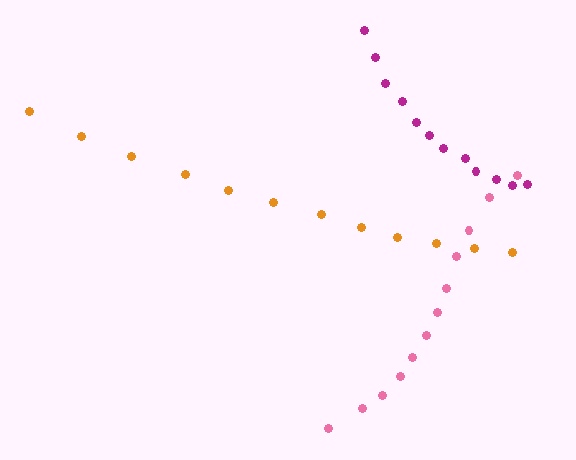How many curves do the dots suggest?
There are 3 distinct paths.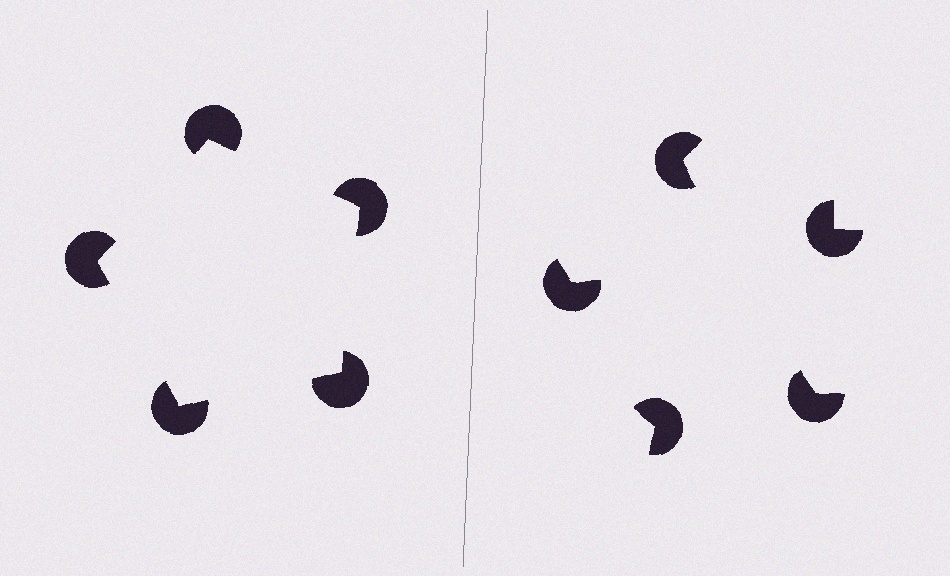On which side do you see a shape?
An illusory pentagon appears on the left side. On the right side the wedge cuts are rotated, so no coherent shape forms.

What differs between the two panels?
The pac-man discs are positioned identically on both sides; only the wedge orientations differ. On the left they align to a pentagon; on the right they are misaligned.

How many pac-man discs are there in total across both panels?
10 — 5 on each side.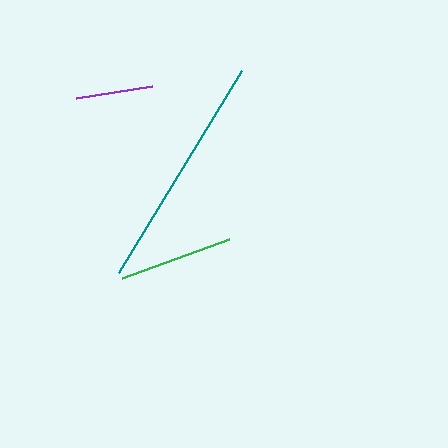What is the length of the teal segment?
The teal segment is approximately 236 pixels long.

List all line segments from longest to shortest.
From longest to shortest: teal, green, purple.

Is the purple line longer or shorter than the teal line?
The teal line is longer than the purple line.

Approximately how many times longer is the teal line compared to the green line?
The teal line is approximately 2.1 times the length of the green line.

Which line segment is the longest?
The teal line is the longest at approximately 236 pixels.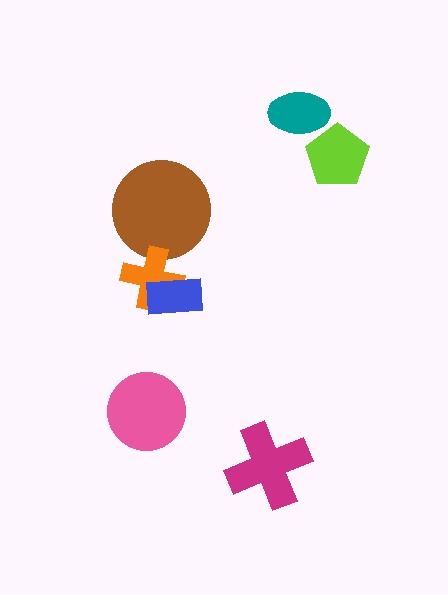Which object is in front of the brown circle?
The orange cross is in front of the brown circle.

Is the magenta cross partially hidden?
No, no other shape covers it.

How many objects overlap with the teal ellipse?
1 object overlaps with the teal ellipse.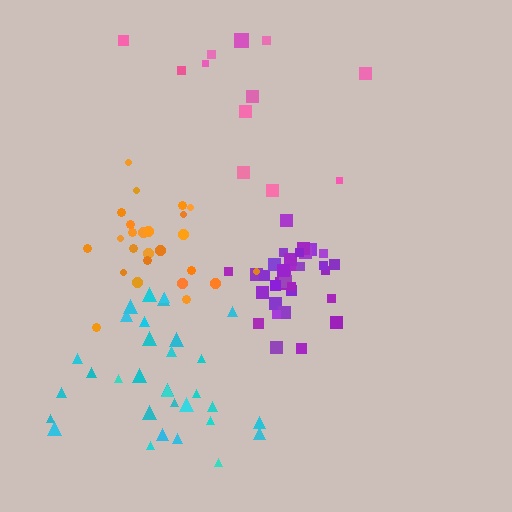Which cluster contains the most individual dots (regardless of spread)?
Purple (33).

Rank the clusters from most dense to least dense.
purple, orange, cyan, pink.